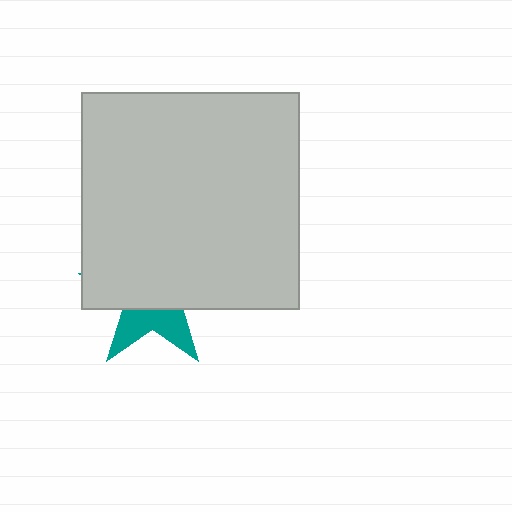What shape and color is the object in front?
The object in front is a light gray square.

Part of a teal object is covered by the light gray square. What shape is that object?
It is a star.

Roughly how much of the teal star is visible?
A small part of it is visible (roughly 35%).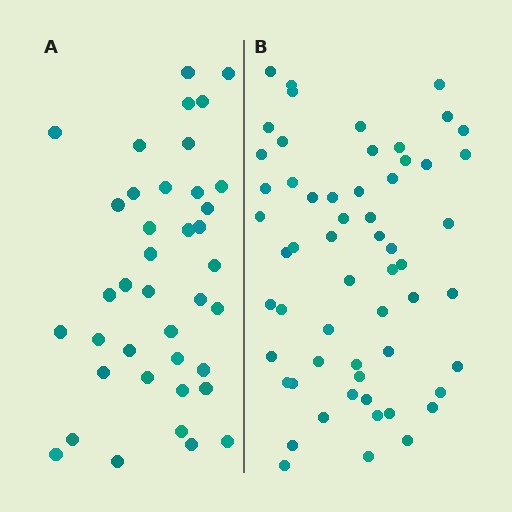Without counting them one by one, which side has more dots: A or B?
Region B (the right region) has more dots.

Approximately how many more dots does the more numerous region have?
Region B has approximately 20 more dots than region A.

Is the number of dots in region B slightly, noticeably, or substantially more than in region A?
Region B has substantially more. The ratio is roughly 1.5 to 1.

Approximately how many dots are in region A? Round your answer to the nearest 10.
About 40 dots. (The exact count is 39, which rounds to 40.)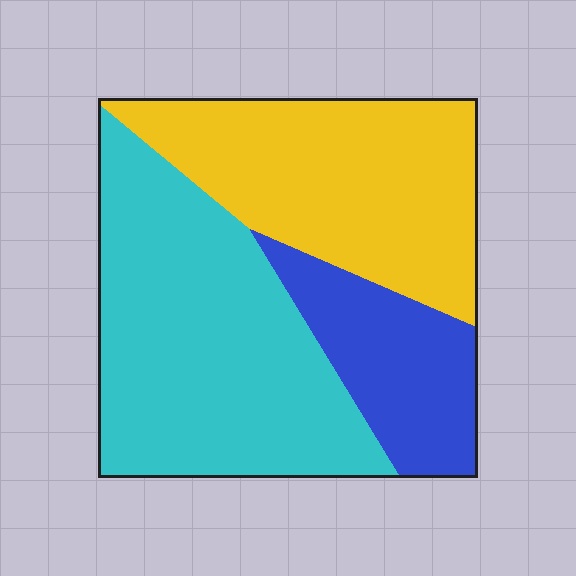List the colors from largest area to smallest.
From largest to smallest: cyan, yellow, blue.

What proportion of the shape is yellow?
Yellow covers roughly 35% of the shape.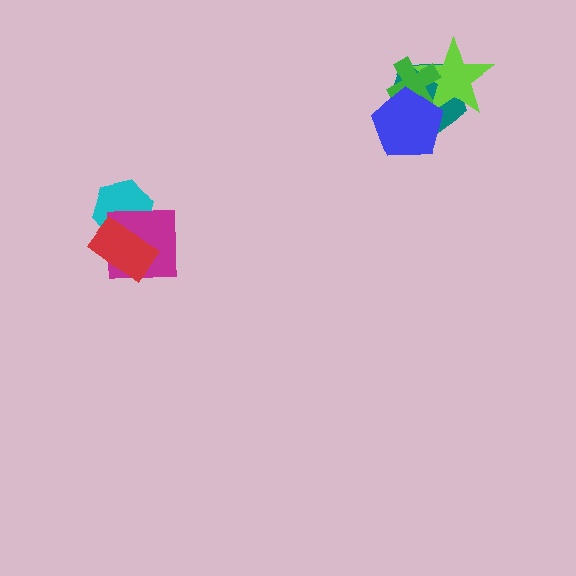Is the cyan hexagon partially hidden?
Yes, it is partially covered by another shape.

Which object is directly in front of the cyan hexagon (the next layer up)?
The magenta square is directly in front of the cyan hexagon.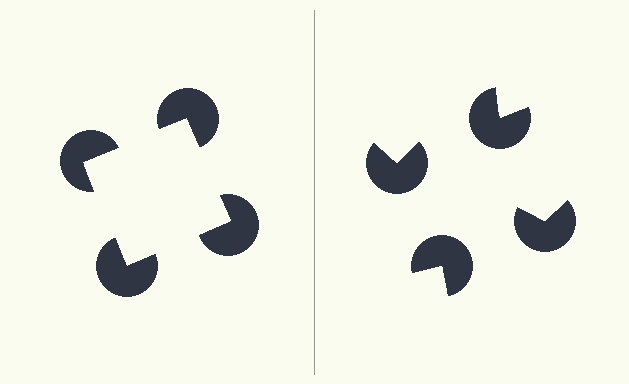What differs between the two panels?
The pac-man discs are positioned identically on both sides; only the wedge orientations differ. On the left they align to a square; on the right they are misaligned.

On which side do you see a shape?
An illusory square appears on the left side. On the right side the wedge cuts are rotated, so no coherent shape forms.